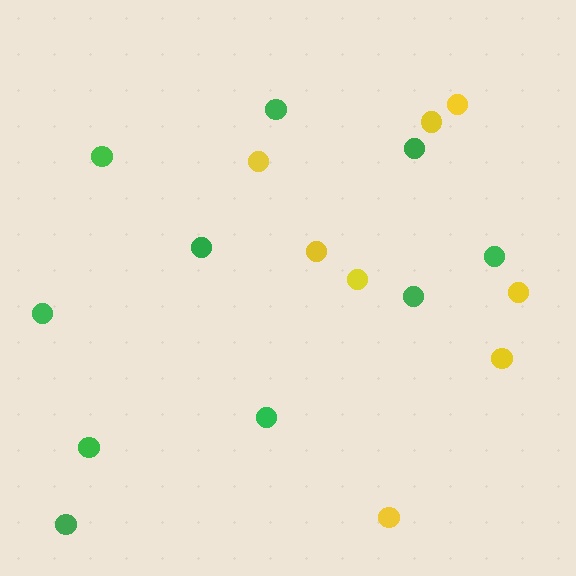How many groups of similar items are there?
There are 2 groups: one group of yellow circles (8) and one group of green circles (10).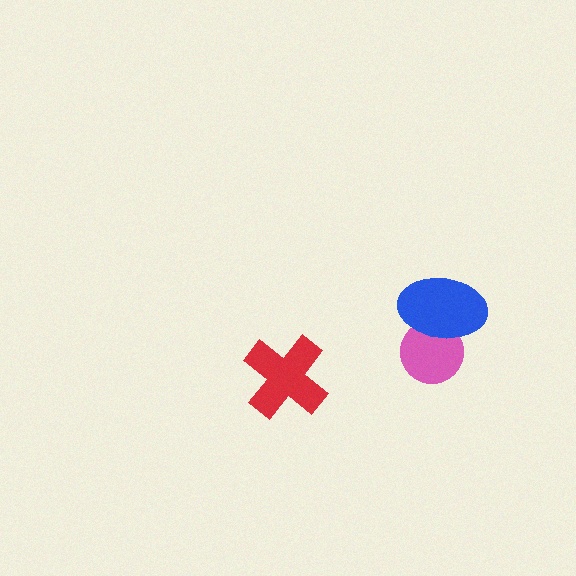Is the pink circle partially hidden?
Yes, it is partially covered by another shape.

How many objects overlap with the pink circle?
1 object overlaps with the pink circle.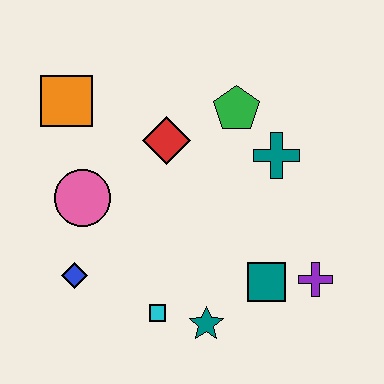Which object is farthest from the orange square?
The purple cross is farthest from the orange square.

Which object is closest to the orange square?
The pink circle is closest to the orange square.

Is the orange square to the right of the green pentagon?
No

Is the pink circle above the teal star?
Yes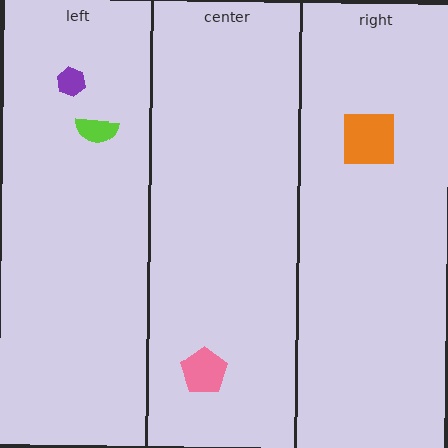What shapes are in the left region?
The lime semicircle, the purple hexagon.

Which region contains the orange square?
The right region.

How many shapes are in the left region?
2.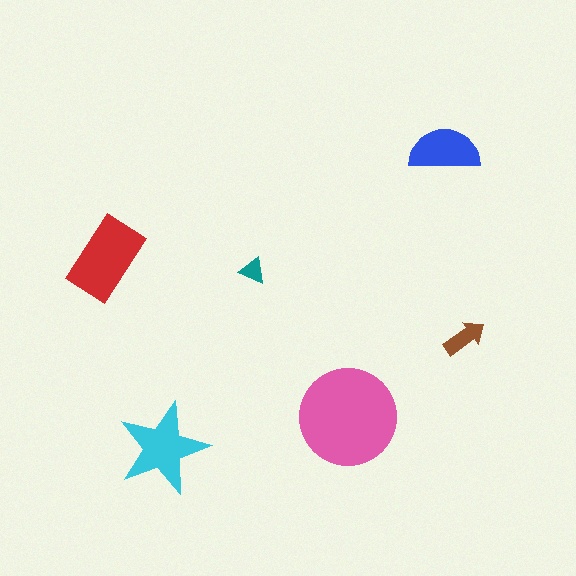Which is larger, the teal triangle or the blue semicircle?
The blue semicircle.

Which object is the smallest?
The teal triangle.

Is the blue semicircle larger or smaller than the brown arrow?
Larger.